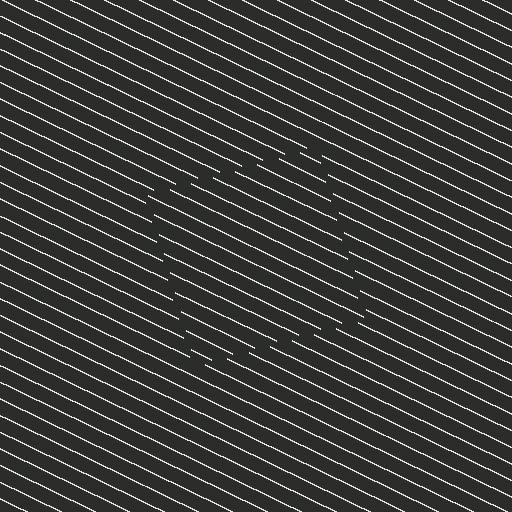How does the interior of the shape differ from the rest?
The interior of the shape contains the same grating, shifted by half a period — the contour is defined by the phase discontinuity where line-ends from the inner and outer gratings abut.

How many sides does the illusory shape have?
4 sides — the line-ends trace a square.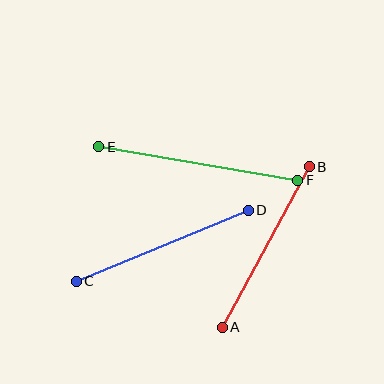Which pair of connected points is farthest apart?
Points E and F are farthest apart.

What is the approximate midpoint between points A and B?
The midpoint is at approximately (266, 247) pixels.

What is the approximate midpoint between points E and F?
The midpoint is at approximately (198, 163) pixels.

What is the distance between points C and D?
The distance is approximately 186 pixels.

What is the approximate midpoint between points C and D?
The midpoint is at approximately (162, 246) pixels.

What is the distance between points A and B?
The distance is approximately 183 pixels.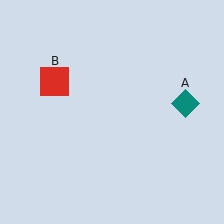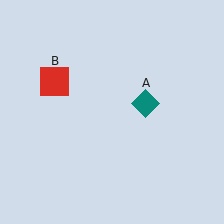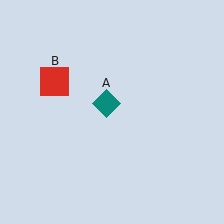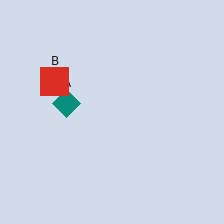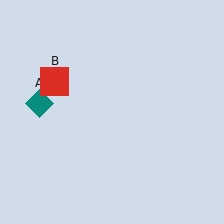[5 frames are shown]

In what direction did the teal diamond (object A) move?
The teal diamond (object A) moved left.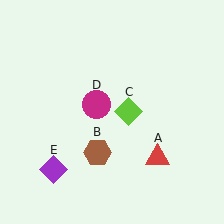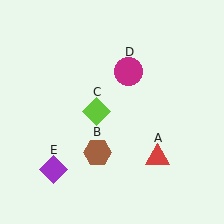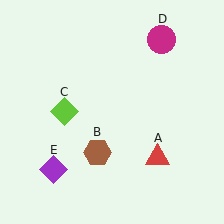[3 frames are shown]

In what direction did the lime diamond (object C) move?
The lime diamond (object C) moved left.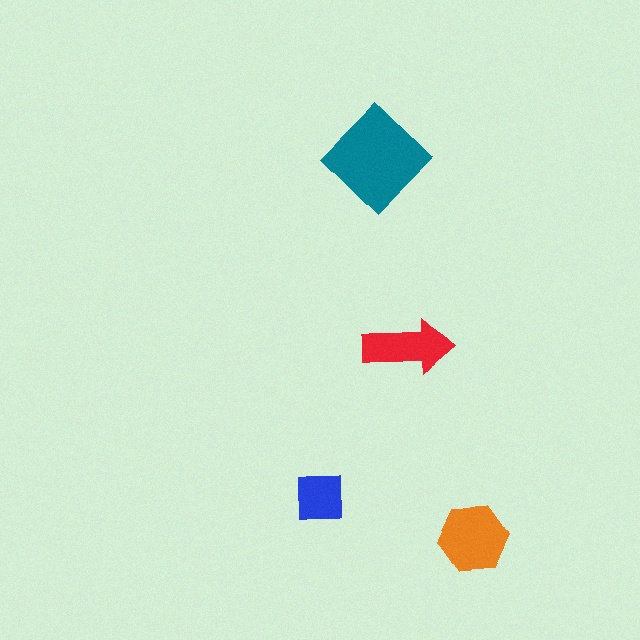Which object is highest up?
The teal diamond is topmost.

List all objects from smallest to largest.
The blue square, the red arrow, the orange hexagon, the teal diamond.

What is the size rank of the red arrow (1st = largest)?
3rd.